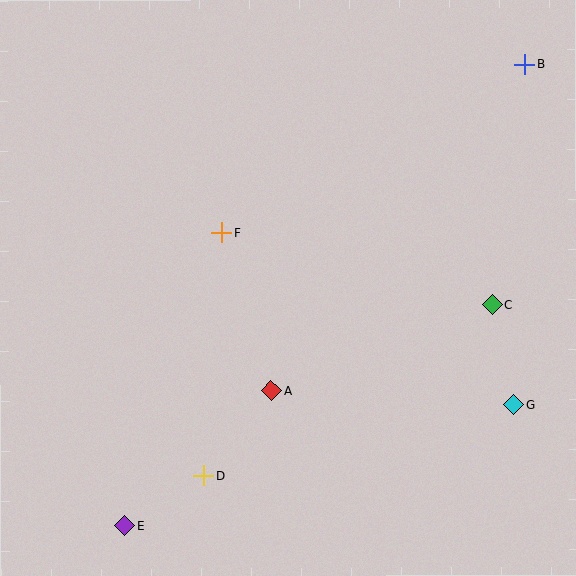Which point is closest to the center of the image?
Point F at (221, 233) is closest to the center.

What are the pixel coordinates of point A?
Point A is at (271, 391).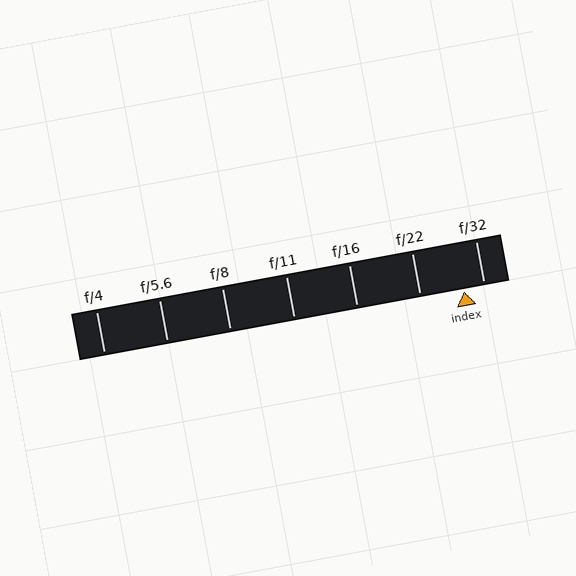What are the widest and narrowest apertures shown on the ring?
The widest aperture shown is f/4 and the narrowest is f/32.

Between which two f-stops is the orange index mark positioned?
The index mark is between f/22 and f/32.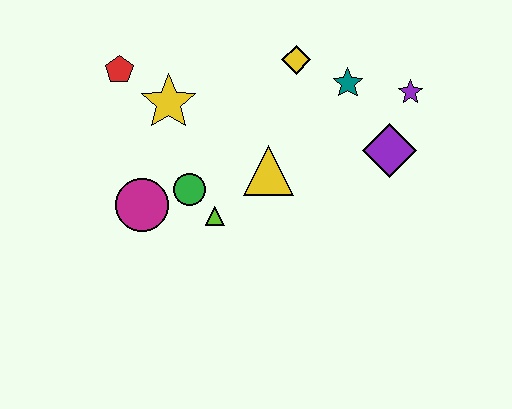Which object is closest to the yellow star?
The red pentagon is closest to the yellow star.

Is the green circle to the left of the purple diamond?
Yes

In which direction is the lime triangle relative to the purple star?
The lime triangle is to the left of the purple star.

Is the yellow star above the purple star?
No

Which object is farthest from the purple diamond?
The red pentagon is farthest from the purple diamond.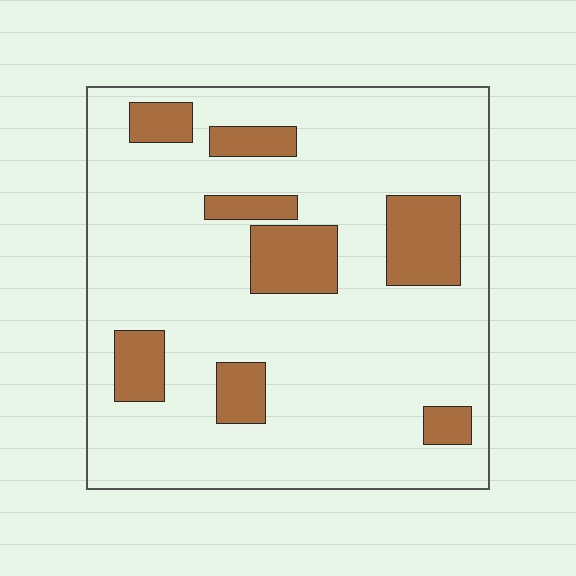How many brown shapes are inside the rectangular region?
8.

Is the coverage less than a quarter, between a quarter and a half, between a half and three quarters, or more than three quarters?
Less than a quarter.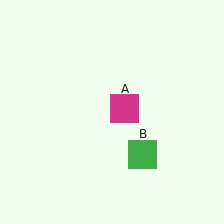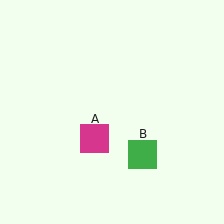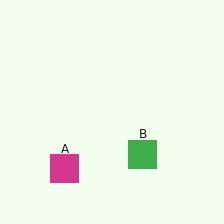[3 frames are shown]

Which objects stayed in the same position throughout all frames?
Green square (object B) remained stationary.